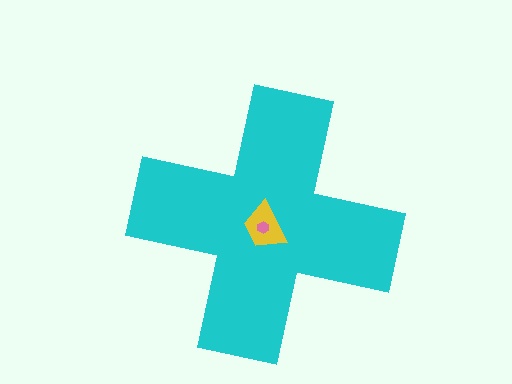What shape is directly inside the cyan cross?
The yellow trapezoid.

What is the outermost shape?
The cyan cross.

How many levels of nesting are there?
3.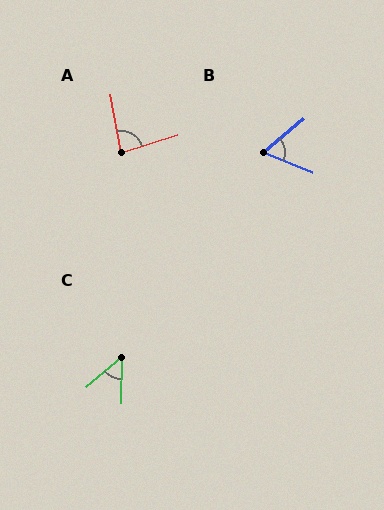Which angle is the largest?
A, at approximately 82 degrees.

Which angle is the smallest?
C, at approximately 48 degrees.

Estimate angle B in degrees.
Approximately 62 degrees.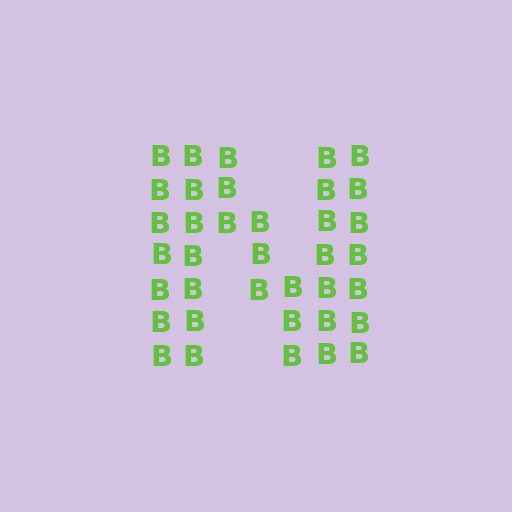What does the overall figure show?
The overall figure shows the letter N.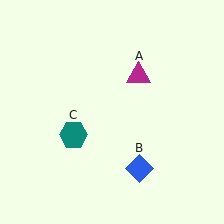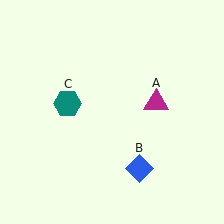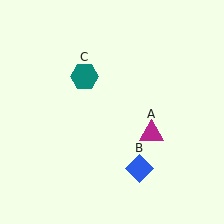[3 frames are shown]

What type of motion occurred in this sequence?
The magenta triangle (object A), teal hexagon (object C) rotated clockwise around the center of the scene.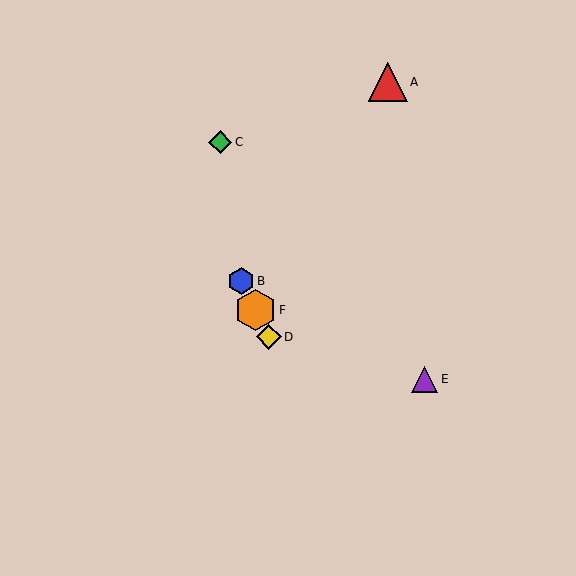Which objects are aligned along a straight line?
Objects B, D, F are aligned along a straight line.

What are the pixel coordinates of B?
Object B is at (241, 281).